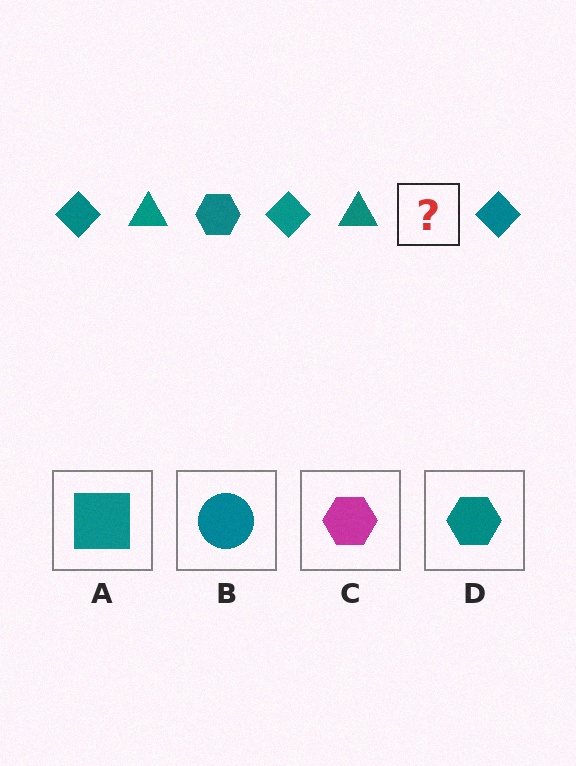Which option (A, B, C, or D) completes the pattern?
D.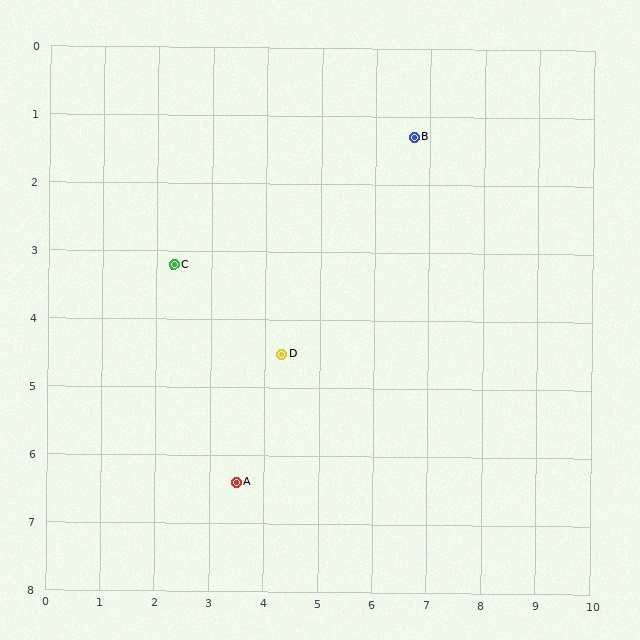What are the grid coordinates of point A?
Point A is at approximately (3.5, 6.4).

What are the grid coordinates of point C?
Point C is at approximately (2.3, 3.2).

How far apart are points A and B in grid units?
Points A and B are about 6.0 grid units apart.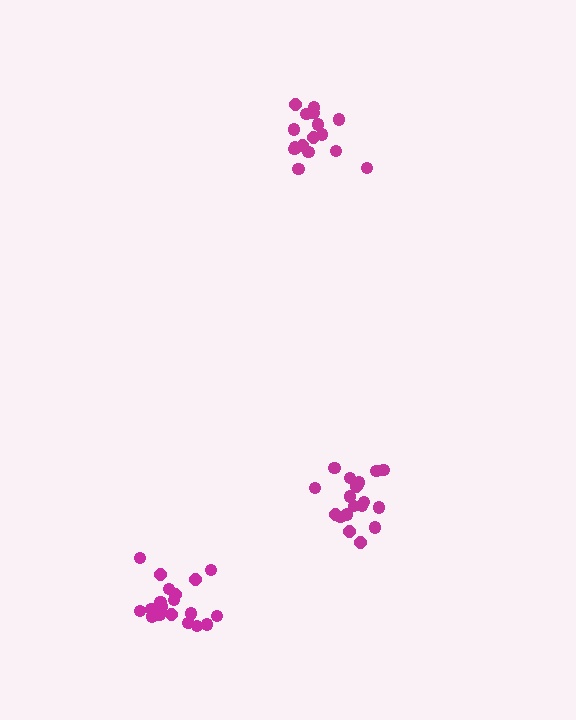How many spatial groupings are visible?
There are 3 spatial groupings.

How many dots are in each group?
Group 1: 19 dots, Group 2: 18 dots, Group 3: 16 dots (53 total).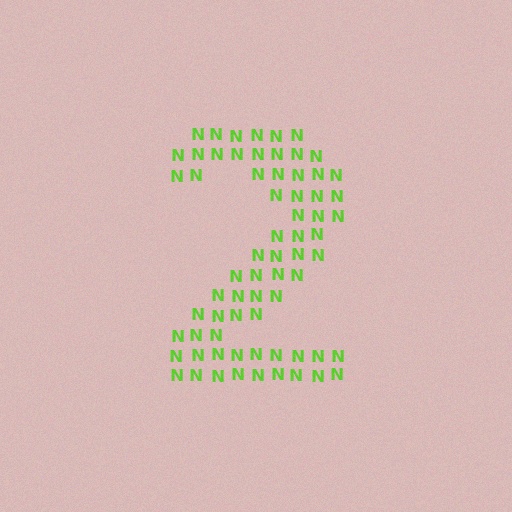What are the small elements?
The small elements are letter N's.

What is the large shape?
The large shape is the digit 2.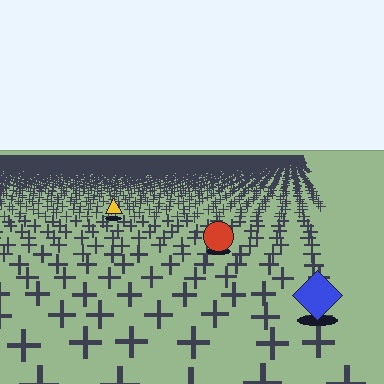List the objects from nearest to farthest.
From nearest to farthest: the blue diamond, the red circle, the yellow triangle.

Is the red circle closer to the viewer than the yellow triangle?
Yes. The red circle is closer — you can tell from the texture gradient: the ground texture is coarser near it.